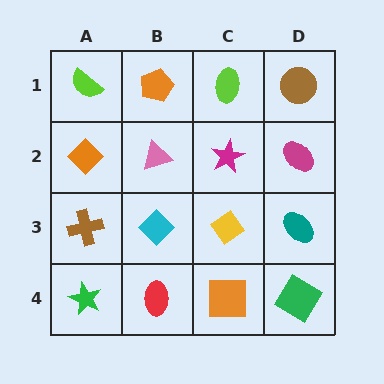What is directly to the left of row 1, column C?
An orange pentagon.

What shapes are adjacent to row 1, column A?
An orange diamond (row 2, column A), an orange pentagon (row 1, column B).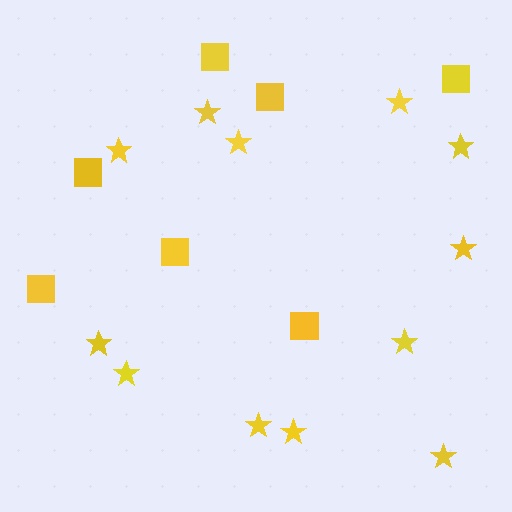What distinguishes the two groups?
There are 2 groups: one group of squares (7) and one group of stars (12).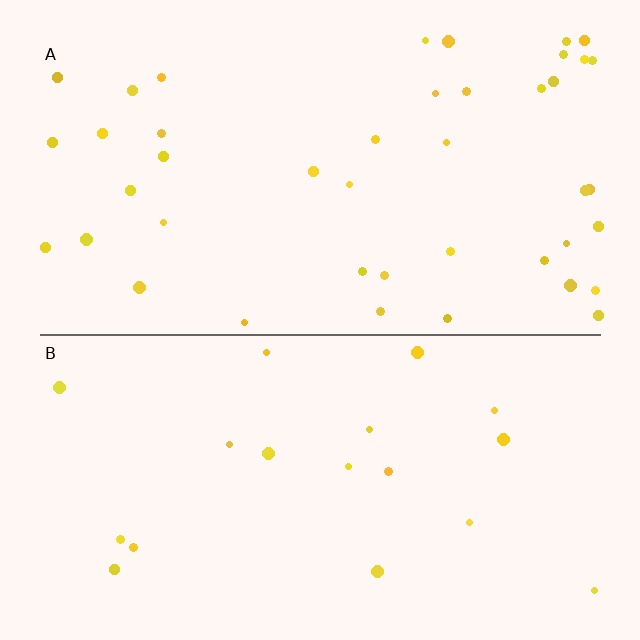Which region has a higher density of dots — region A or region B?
A (the top).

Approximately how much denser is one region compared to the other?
Approximately 2.3× — region A over region B.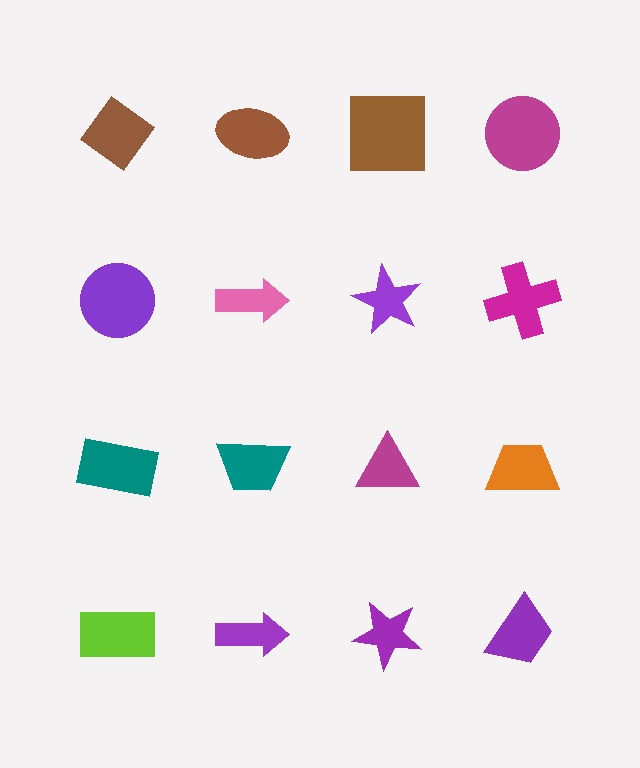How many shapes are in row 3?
4 shapes.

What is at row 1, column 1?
A brown diamond.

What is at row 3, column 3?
A magenta triangle.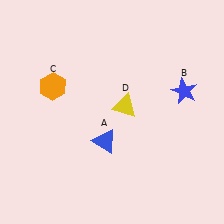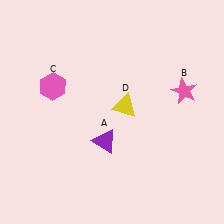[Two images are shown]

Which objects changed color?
A changed from blue to purple. B changed from blue to pink. C changed from orange to pink.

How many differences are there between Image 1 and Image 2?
There are 3 differences between the two images.